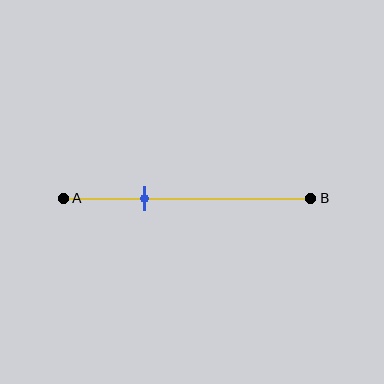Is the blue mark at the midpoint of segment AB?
No, the mark is at about 35% from A, not at the 50% midpoint.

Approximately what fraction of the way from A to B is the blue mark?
The blue mark is approximately 35% of the way from A to B.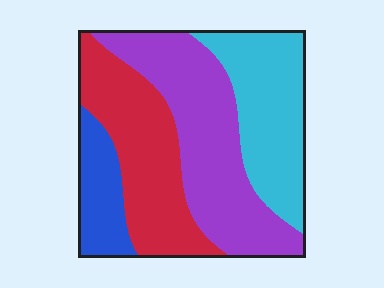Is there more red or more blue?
Red.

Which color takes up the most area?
Purple, at roughly 35%.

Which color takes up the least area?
Blue, at roughly 10%.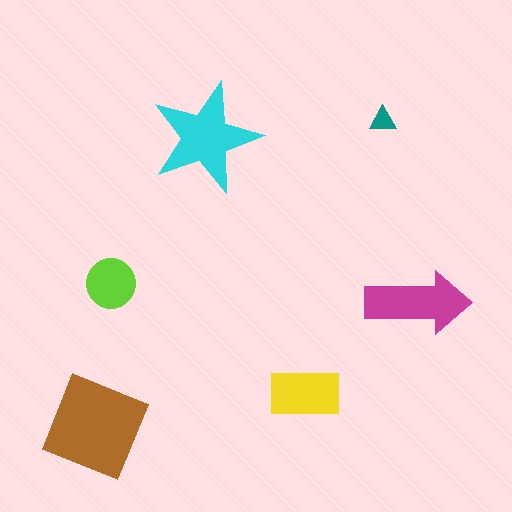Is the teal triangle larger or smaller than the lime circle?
Smaller.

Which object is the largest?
The brown diamond.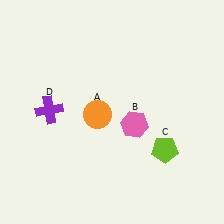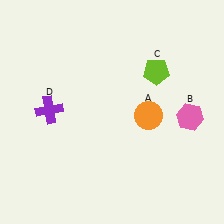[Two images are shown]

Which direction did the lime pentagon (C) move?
The lime pentagon (C) moved up.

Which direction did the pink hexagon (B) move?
The pink hexagon (B) moved right.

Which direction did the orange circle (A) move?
The orange circle (A) moved right.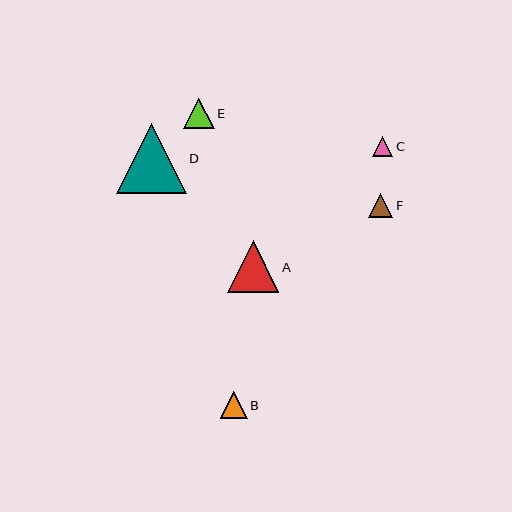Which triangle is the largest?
Triangle D is the largest with a size of approximately 69 pixels.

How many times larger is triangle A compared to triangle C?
Triangle A is approximately 2.5 times the size of triangle C.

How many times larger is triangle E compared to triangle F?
Triangle E is approximately 1.2 times the size of triangle F.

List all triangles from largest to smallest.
From largest to smallest: D, A, E, B, F, C.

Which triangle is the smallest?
Triangle C is the smallest with a size of approximately 20 pixels.